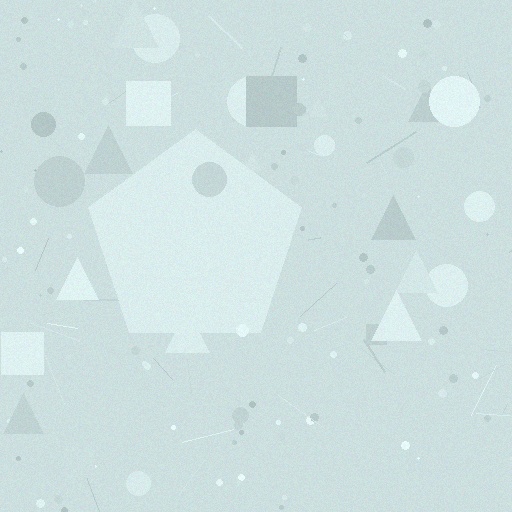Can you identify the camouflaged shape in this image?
The camouflaged shape is a pentagon.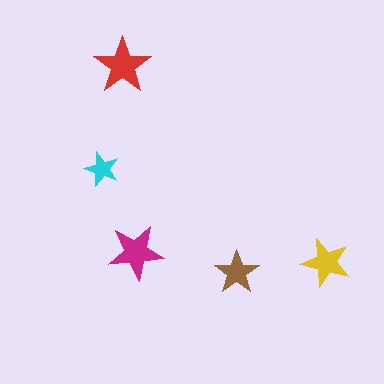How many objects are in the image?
There are 5 objects in the image.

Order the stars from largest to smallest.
the red one, the magenta one, the yellow one, the brown one, the cyan one.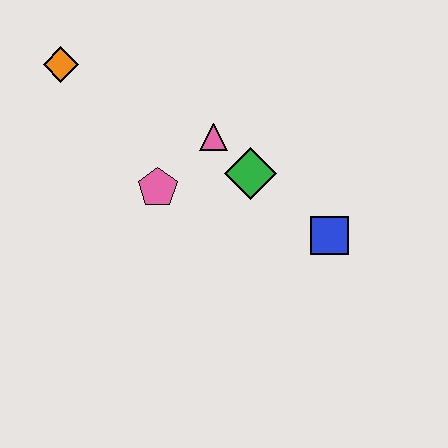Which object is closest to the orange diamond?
The pink pentagon is closest to the orange diamond.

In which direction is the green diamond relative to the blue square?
The green diamond is to the left of the blue square.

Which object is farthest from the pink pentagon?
The blue square is farthest from the pink pentagon.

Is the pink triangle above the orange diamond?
No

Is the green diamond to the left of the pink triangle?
No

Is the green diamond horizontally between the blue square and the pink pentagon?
Yes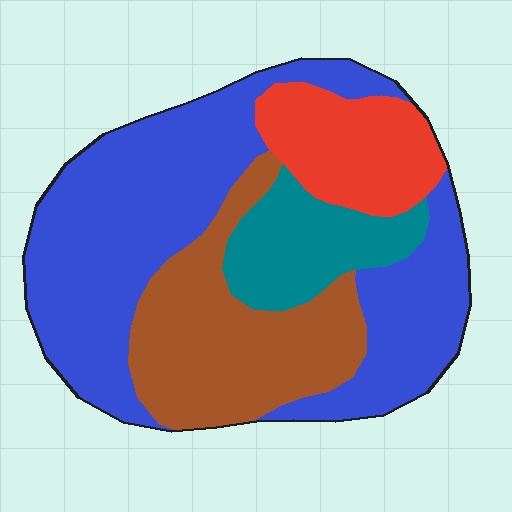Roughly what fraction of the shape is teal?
Teal takes up about one eighth (1/8) of the shape.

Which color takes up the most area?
Blue, at roughly 50%.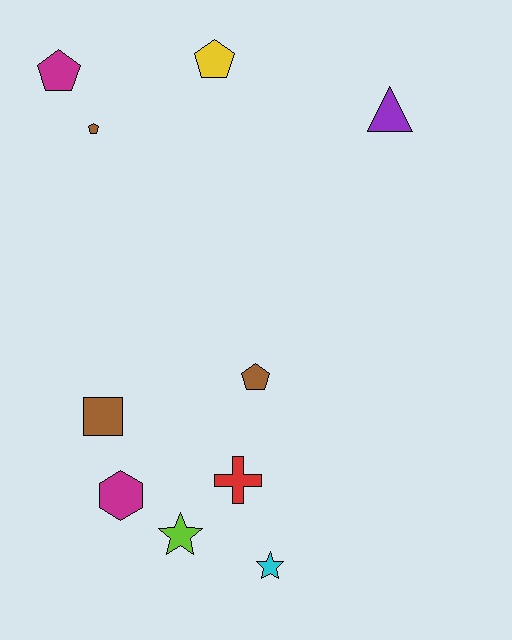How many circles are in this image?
There are no circles.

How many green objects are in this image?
There are no green objects.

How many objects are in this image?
There are 10 objects.